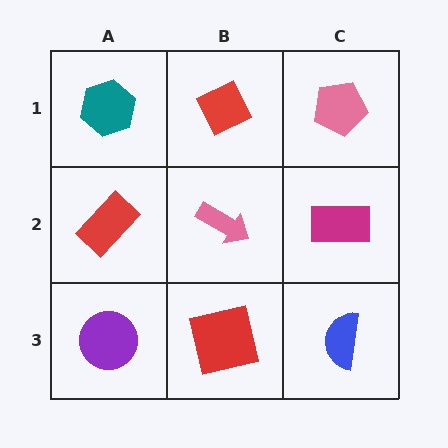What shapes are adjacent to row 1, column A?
A red rectangle (row 2, column A), a red diamond (row 1, column B).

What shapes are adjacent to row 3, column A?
A red rectangle (row 2, column A), a red square (row 3, column B).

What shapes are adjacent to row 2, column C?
A pink pentagon (row 1, column C), a blue semicircle (row 3, column C), a pink arrow (row 2, column B).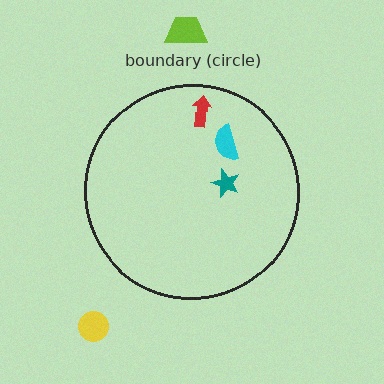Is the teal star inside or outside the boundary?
Inside.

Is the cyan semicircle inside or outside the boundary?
Inside.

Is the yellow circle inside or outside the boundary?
Outside.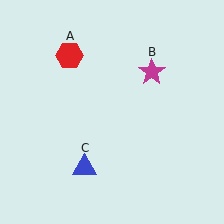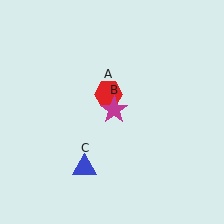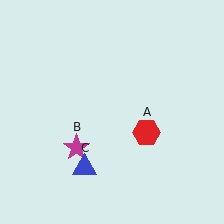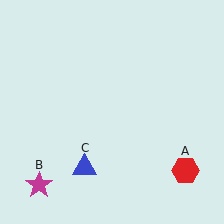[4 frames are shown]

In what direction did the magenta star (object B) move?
The magenta star (object B) moved down and to the left.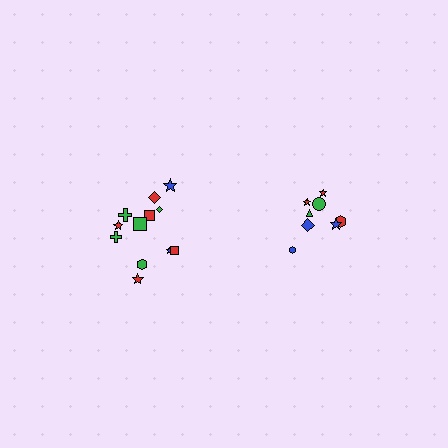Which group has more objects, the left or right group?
The left group.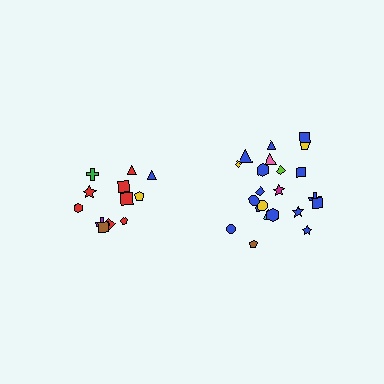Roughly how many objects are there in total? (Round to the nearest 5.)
Roughly 35 objects in total.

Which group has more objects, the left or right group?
The right group.